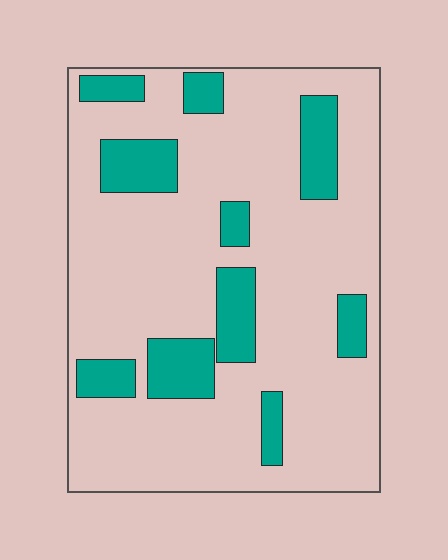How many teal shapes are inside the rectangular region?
10.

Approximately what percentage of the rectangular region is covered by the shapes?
Approximately 20%.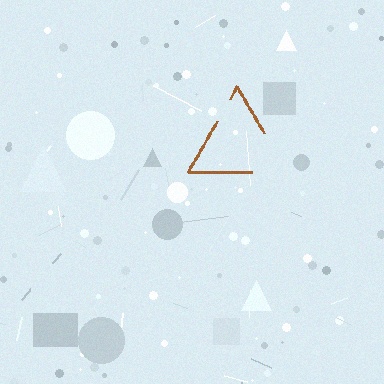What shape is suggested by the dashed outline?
The dashed outline suggests a triangle.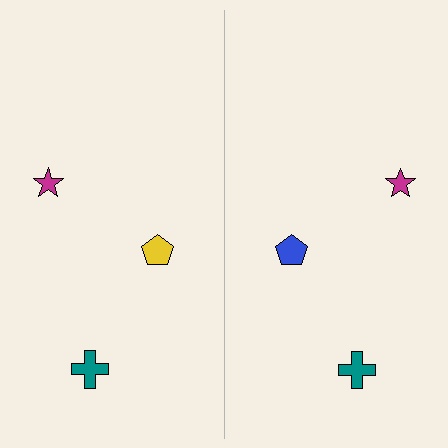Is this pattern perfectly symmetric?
No, the pattern is not perfectly symmetric. The blue pentagon on the right side breaks the symmetry — its mirror counterpart is yellow.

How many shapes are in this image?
There are 6 shapes in this image.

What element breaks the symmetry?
The blue pentagon on the right side breaks the symmetry — its mirror counterpart is yellow.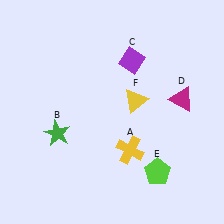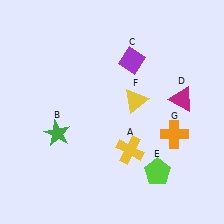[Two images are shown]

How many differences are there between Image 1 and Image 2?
There is 1 difference between the two images.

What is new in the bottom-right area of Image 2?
An orange cross (G) was added in the bottom-right area of Image 2.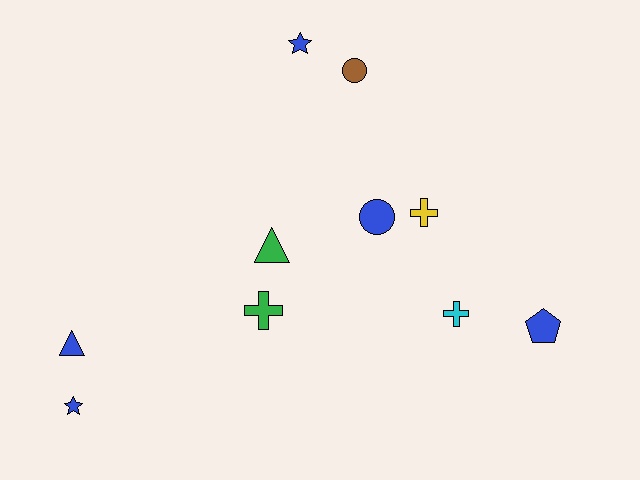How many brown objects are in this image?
There is 1 brown object.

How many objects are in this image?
There are 10 objects.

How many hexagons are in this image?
There are no hexagons.